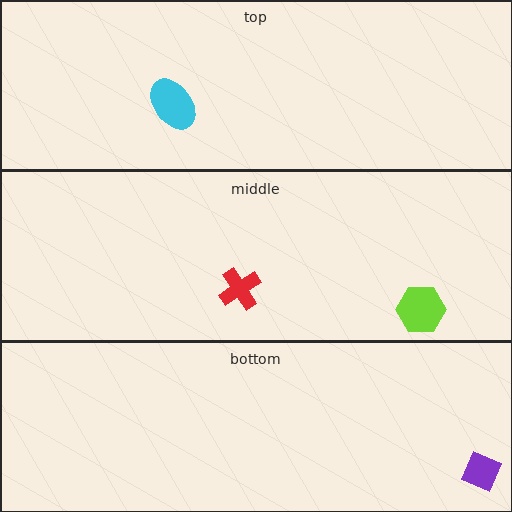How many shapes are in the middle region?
2.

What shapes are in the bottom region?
The purple diamond.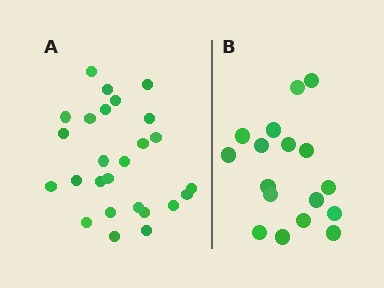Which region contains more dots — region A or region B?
Region A (the left region) has more dots.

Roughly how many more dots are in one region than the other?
Region A has roughly 8 or so more dots than region B.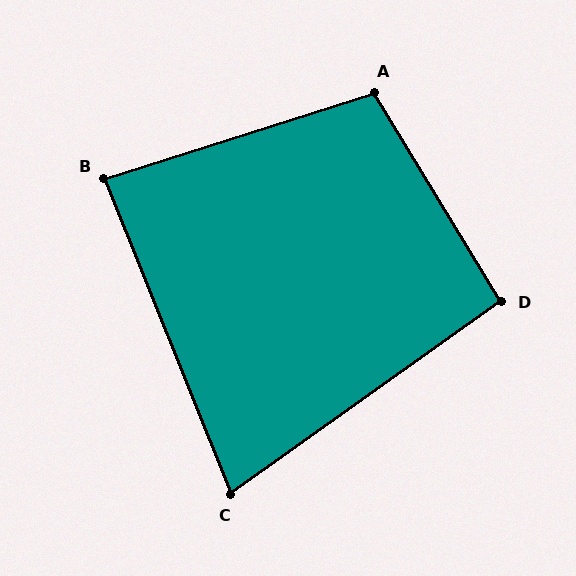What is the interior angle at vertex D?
Approximately 94 degrees (approximately right).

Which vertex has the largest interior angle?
A, at approximately 104 degrees.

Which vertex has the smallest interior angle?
C, at approximately 76 degrees.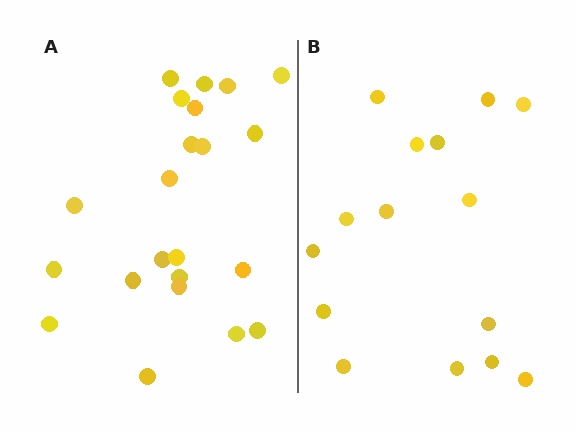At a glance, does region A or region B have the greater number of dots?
Region A (the left region) has more dots.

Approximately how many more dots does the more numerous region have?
Region A has roughly 8 or so more dots than region B.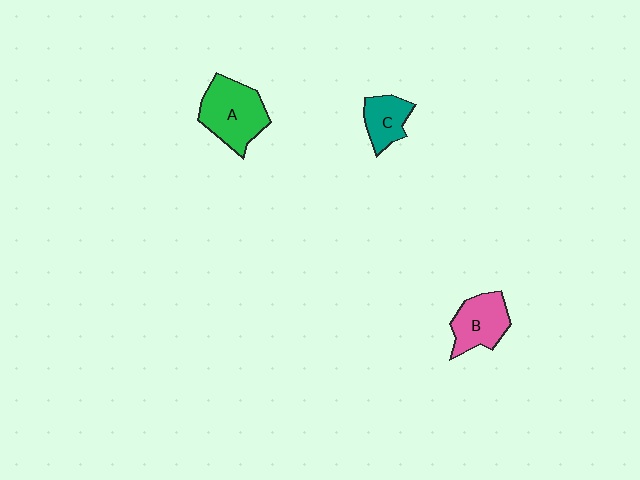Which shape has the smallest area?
Shape C (teal).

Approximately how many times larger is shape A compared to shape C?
Approximately 1.8 times.